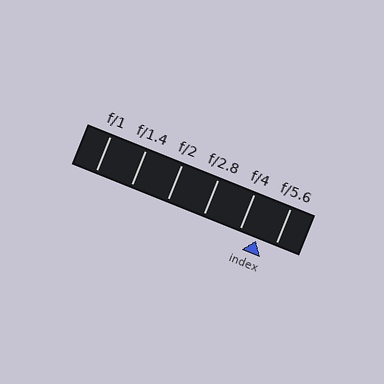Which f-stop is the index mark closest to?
The index mark is closest to f/4.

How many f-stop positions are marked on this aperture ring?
There are 6 f-stop positions marked.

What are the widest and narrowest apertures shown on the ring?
The widest aperture shown is f/1 and the narrowest is f/5.6.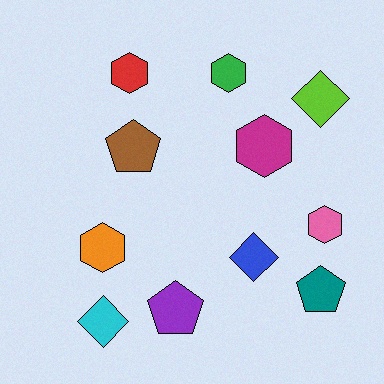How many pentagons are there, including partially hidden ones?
There are 3 pentagons.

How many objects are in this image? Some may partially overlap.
There are 11 objects.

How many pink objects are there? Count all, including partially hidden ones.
There is 1 pink object.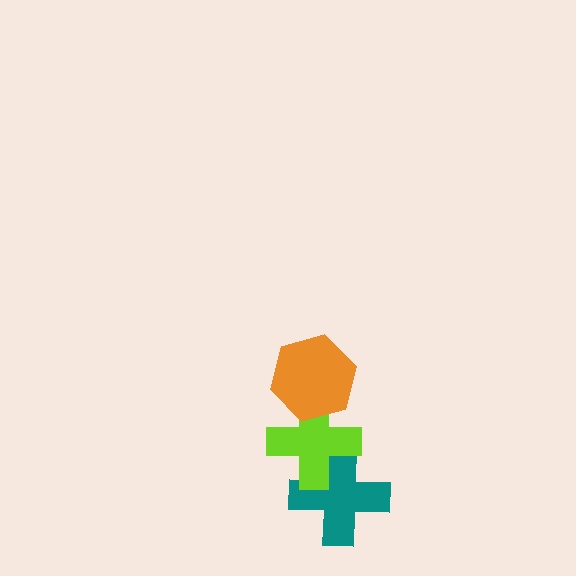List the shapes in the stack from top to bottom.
From top to bottom: the orange hexagon, the lime cross, the teal cross.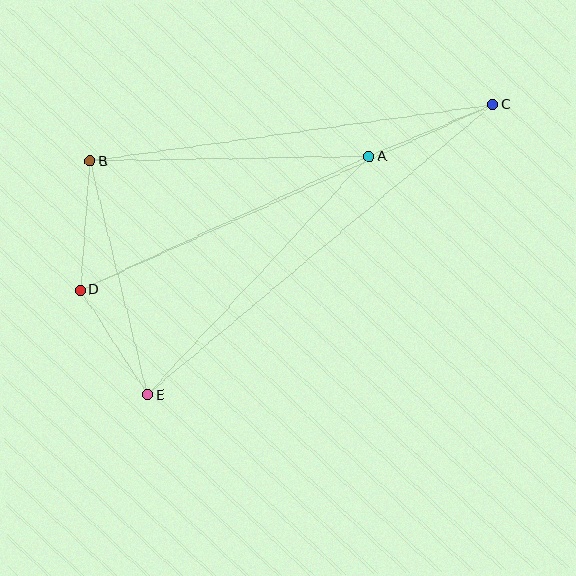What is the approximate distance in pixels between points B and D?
The distance between B and D is approximately 129 pixels.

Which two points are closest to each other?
Points D and E are closest to each other.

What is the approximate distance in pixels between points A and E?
The distance between A and E is approximately 325 pixels.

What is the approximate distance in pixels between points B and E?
The distance between B and E is approximately 241 pixels.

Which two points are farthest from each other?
Points C and D are farthest from each other.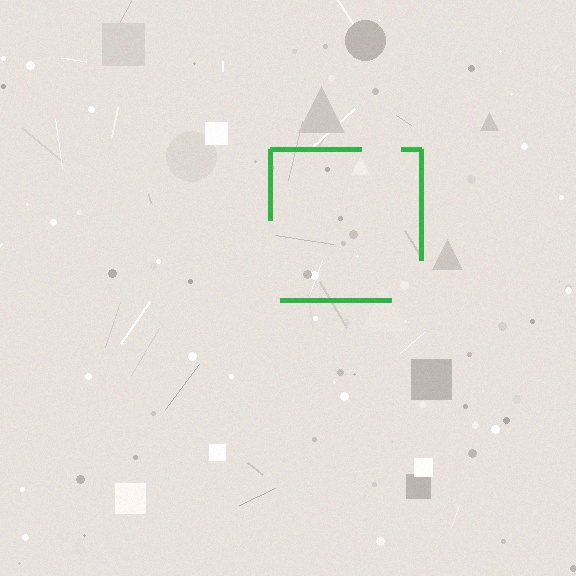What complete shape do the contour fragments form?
The contour fragments form a square.